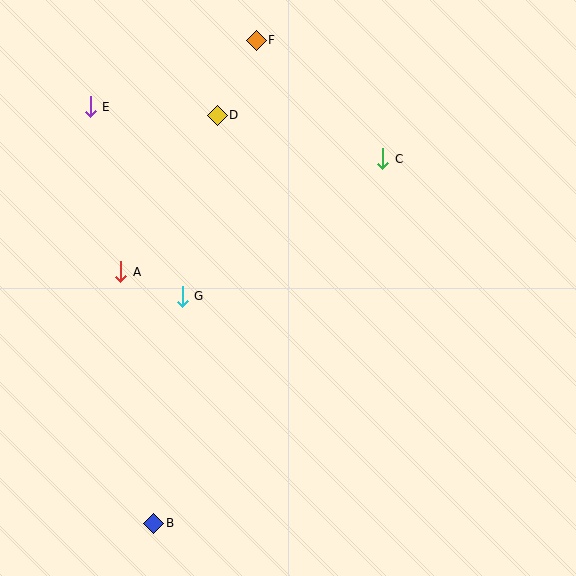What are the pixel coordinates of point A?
Point A is at (121, 272).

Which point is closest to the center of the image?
Point G at (182, 296) is closest to the center.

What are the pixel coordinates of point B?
Point B is at (154, 523).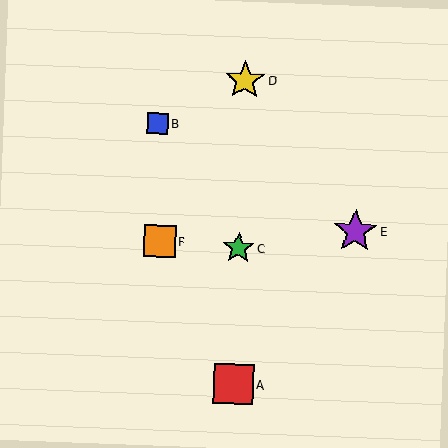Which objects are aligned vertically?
Objects A, C, D are aligned vertically.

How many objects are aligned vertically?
3 objects (A, C, D) are aligned vertically.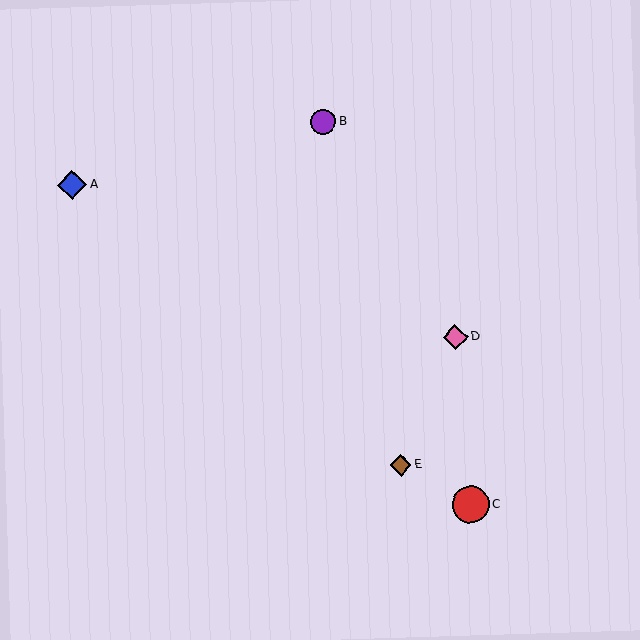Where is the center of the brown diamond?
The center of the brown diamond is at (401, 465).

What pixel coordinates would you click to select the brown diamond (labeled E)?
Click at (401, 465) to select the brown diamond E.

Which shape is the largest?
The red circle (labeled C) is the largest.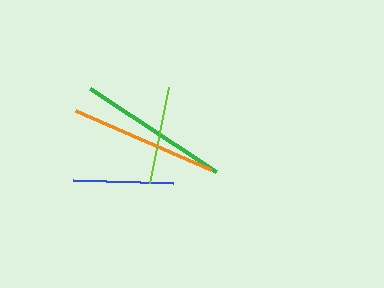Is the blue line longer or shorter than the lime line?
The blue line is longer than the lime line.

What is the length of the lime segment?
The lime segment is approximately 98 pixels long.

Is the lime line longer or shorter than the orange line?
The orange line is longer than the lime line.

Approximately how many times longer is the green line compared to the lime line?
The green line is approximately 1.5 times the length of the lime line.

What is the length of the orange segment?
The orange segment is approximately 148 pixels long.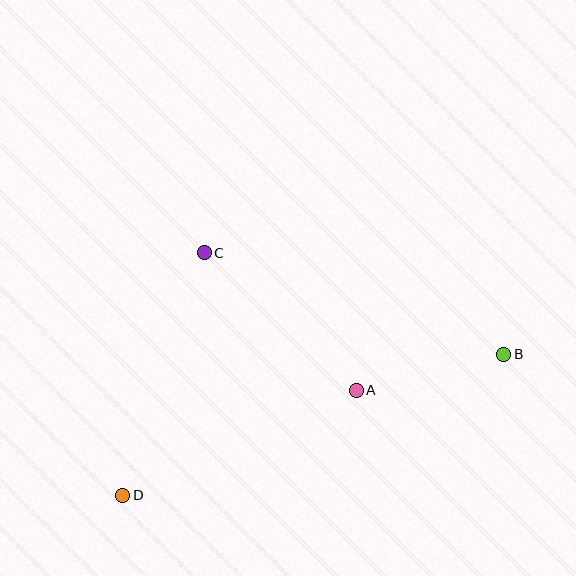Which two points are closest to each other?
Points A and B are closest to each other.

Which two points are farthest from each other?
Points B and D are farthest from each other.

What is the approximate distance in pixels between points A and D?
The distance between A and D is approximately 256 pixels.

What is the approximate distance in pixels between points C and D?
The distance between C and D is approximately 256 pixels.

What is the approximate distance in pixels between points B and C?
The distance between B and C is approximately 316 pixels.